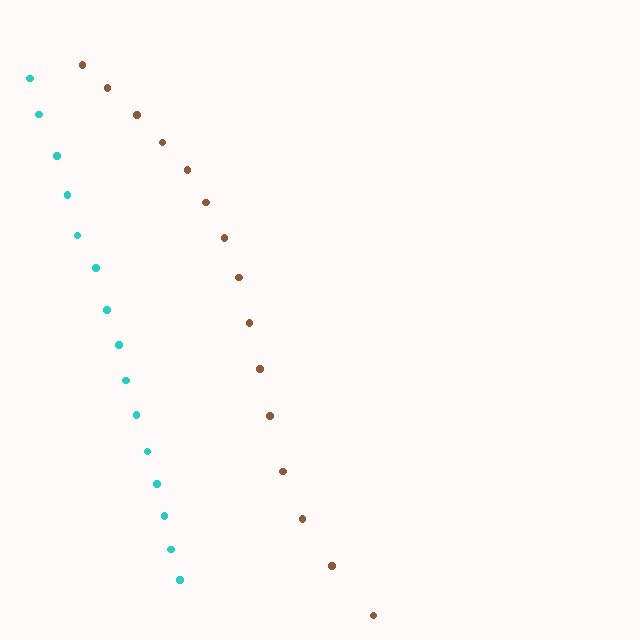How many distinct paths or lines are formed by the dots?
There are 2 distinct paths.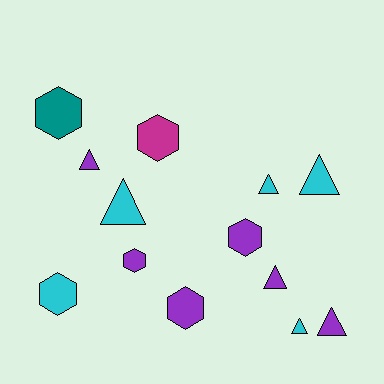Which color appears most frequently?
Purple, with 6 objects.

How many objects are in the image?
There are 13 objects.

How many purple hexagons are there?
There are 3 purple hexagons.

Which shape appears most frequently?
Triangle, with 7 objects.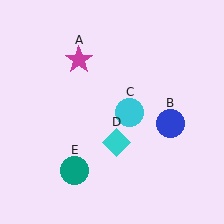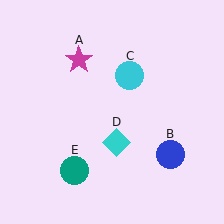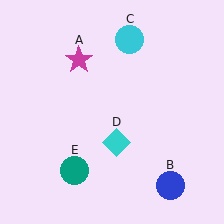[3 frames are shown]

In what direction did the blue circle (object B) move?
The blue circle (object B) moved down.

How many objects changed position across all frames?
2 objects changed position: blue circle (object B), cyan circle (object C).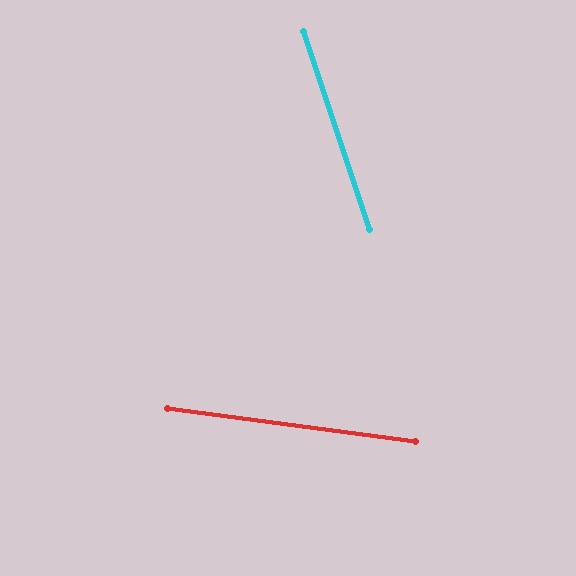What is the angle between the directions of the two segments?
Approximately 64 degrees.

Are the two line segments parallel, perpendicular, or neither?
Neither parallel nor perpendicular — they differ by about 64°.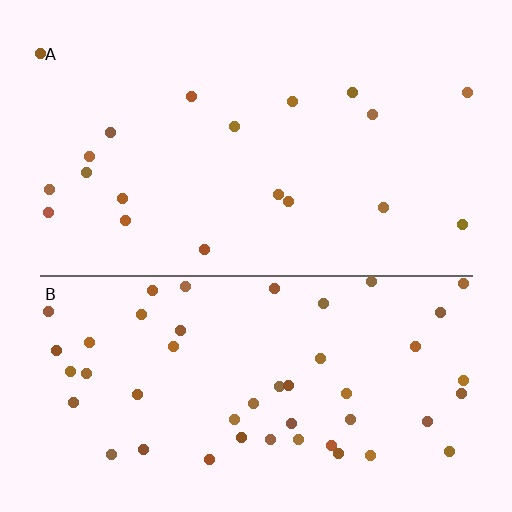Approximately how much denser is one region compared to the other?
Approximately 2.5× — region B over region A.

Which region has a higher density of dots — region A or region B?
B (the bottom).